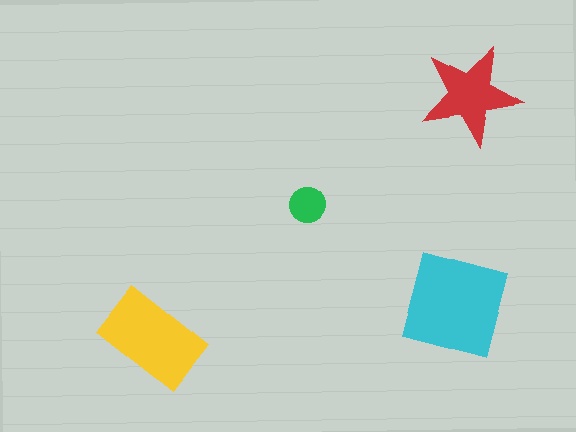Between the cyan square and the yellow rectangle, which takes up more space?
The cyan square.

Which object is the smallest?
The green circle.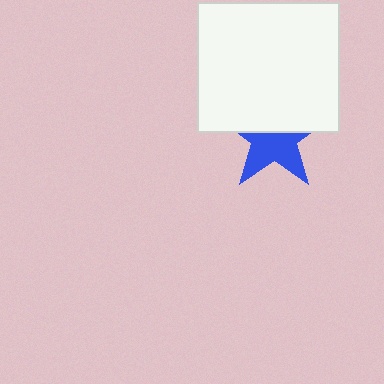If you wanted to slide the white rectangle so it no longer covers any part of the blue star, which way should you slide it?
Slide it up — that is the most direct way to separate the two shapes.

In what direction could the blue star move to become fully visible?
The blue star could move down. That would shift it out from behind the white rectangle entirely.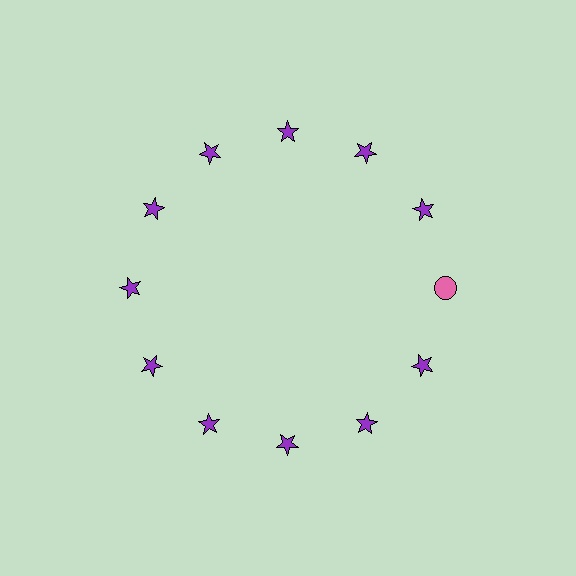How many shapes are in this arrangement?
There are 12 shapes arranged in a ring pattern.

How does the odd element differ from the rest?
It differs in both color (pink instead of purple) and shape (circle instead of star).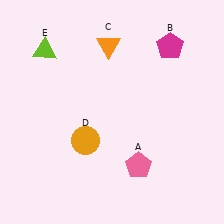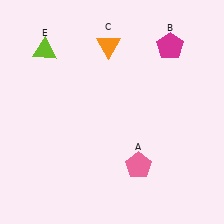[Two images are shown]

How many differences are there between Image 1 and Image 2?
There is 1 difference between the two images.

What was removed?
The orange circle (D) was removed in Image 2.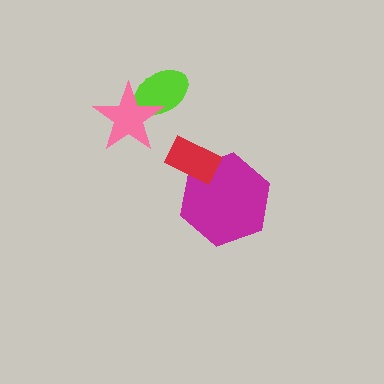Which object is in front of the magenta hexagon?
The red rectangle is in front of the magenta hexagon.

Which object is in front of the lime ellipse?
The pink star is in front of the lime ellipse.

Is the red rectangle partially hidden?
No, no other shape covers it.